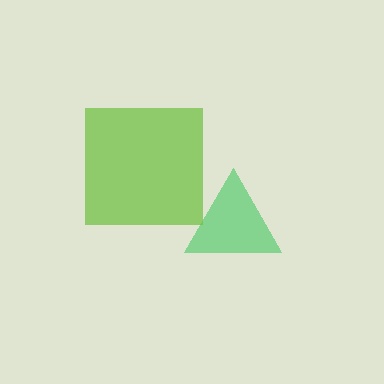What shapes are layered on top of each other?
The layered shapes are: a green triangle, a lime square.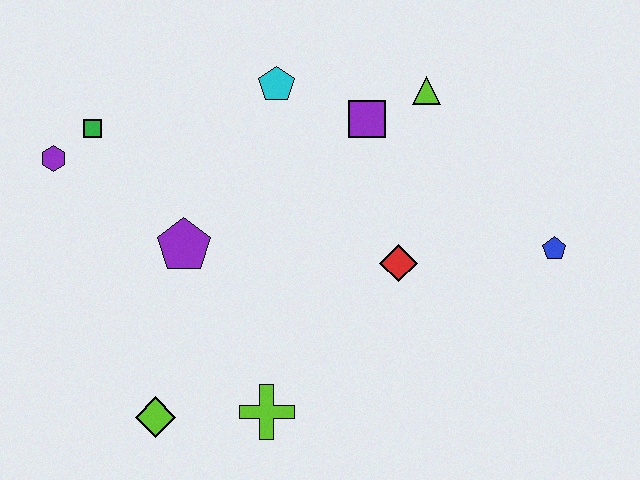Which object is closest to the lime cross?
The lime diamond is closest to the lime cross.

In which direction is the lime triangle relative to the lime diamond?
The lime triangle is above the lime diamond.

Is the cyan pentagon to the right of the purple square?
No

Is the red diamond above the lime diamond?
Yes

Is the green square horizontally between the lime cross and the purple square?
No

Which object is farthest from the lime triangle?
The lime diamond is farthest from the lime triangle.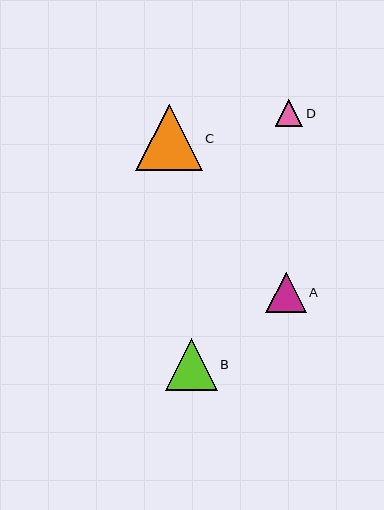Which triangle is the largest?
Triangle C is the largest with a size of approximately 66 pixels.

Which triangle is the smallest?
Triangle D is the smallest with a size of approximately 27 pixels.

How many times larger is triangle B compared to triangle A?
Triangle B is approximately 1.3 times the size of triangle A.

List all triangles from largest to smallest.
From largest to smallest: C, B, A, D.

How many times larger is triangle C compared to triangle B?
Triangle C is approximately 1.3 times the size of triangle B.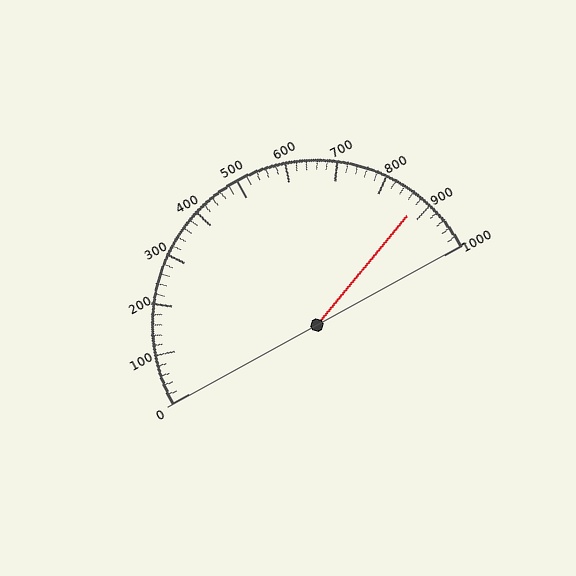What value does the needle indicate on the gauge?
The needle indicates approximately 880.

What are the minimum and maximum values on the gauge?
The gauge ranges from 0 to 1000.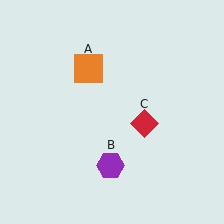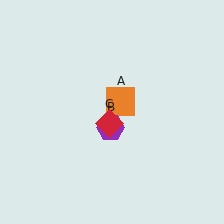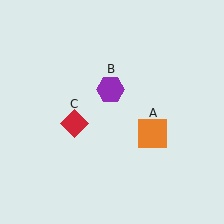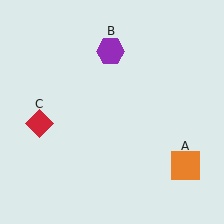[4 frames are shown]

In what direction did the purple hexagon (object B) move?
The purple hexagon (object B) moved up.